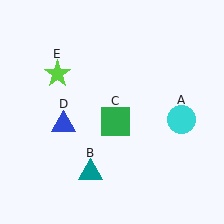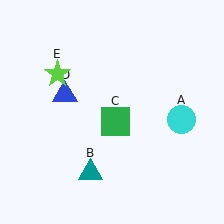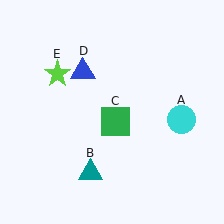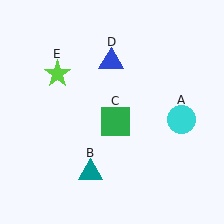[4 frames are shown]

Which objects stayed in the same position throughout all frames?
Cyan circle (object A) and teal triangle (object B) and green square (object C) and lime star (object E) remained stationary.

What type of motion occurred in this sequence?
The blue triangle (object D) rotated clockwise around the center of the scene.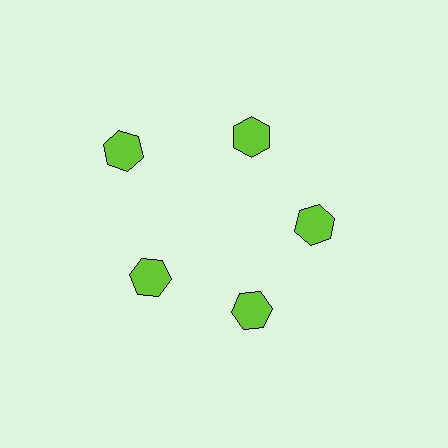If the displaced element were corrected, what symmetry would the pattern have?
It would have 5-fold rotational symmetry — the pattern would map onto itself every 72 degrees.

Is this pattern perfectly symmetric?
No. The 5 lime hexagons are arranged in a ring, but one element near the 10 o'clock position is pushed outward from the center, breaking the 5-fold rotational symmetry.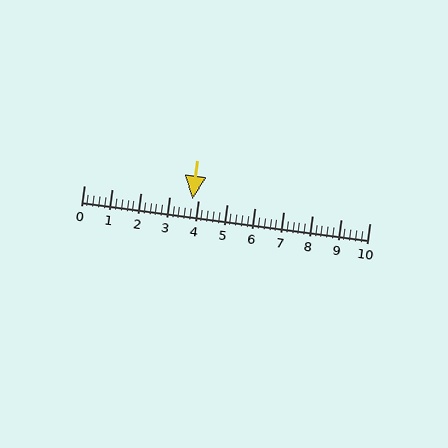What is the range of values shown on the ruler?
The ruler shows values from 0 to 10.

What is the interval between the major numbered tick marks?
The major tick marks are spaced 1 units apart.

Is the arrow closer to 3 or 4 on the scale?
The arrow is closer to 4.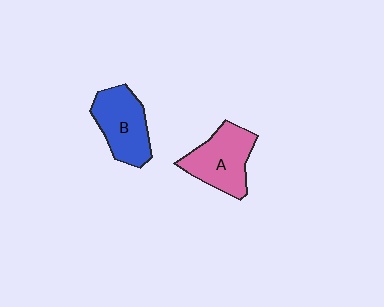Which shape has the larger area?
Shape A (pink).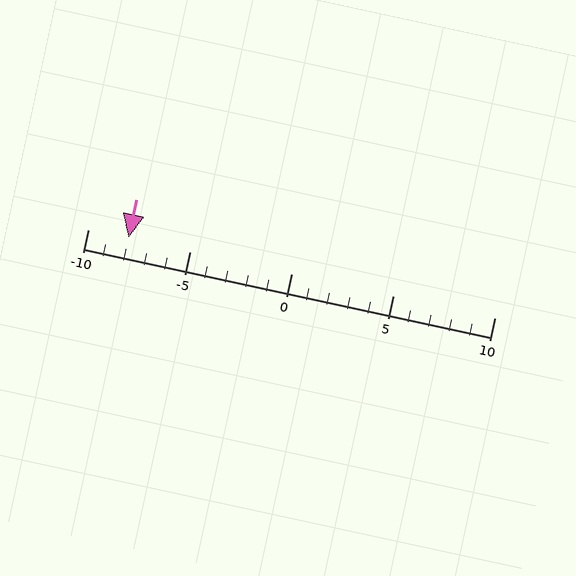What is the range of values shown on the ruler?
The ruler shows values from -10 to 10.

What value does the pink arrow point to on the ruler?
The pink arrow points to approximately -8.